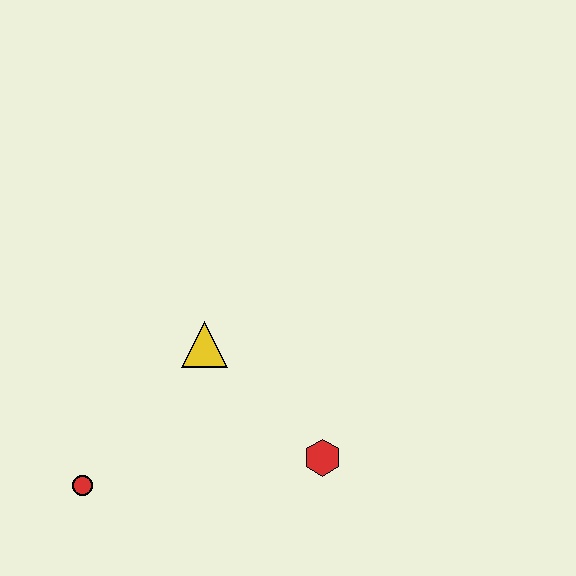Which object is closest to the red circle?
The yellow triangle is closest to the red circle.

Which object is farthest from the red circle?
The red hexagon is farthest from the red circle.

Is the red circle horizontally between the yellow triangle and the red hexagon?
No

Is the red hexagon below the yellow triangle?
Yes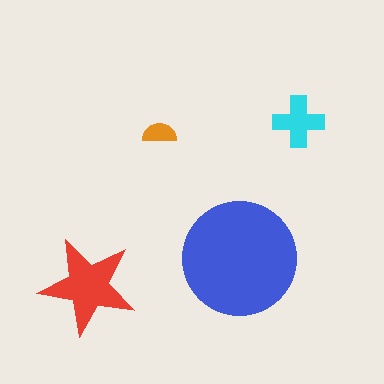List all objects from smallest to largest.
The orange semicircle, the cyan cross, the red star, the blue circle.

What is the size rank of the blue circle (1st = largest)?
1st.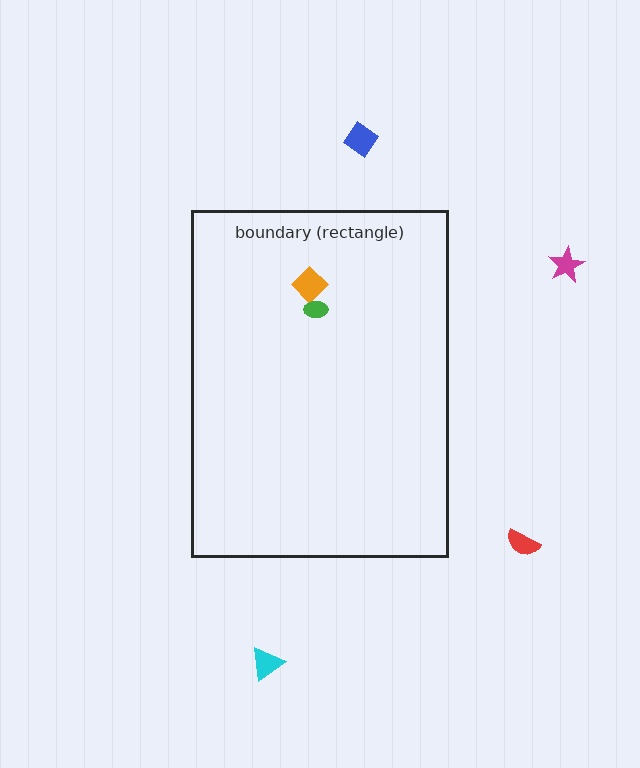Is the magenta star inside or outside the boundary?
Outside.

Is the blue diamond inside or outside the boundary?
Outside.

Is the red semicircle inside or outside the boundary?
Outside.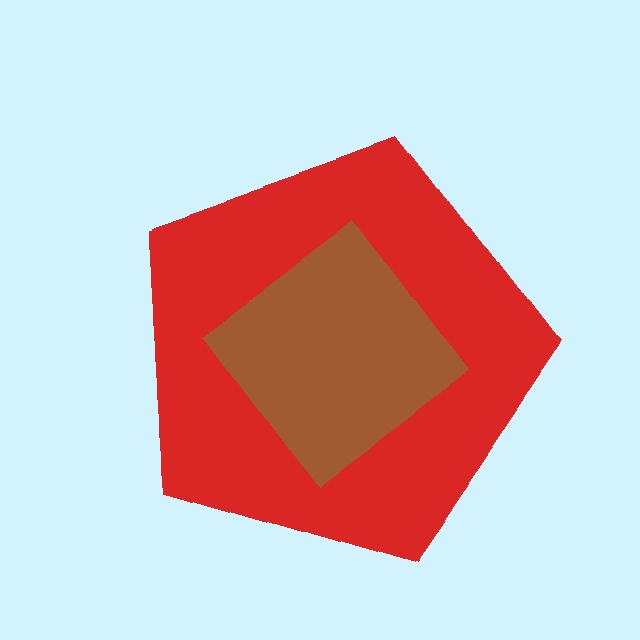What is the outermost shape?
The red pentagon.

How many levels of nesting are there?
2.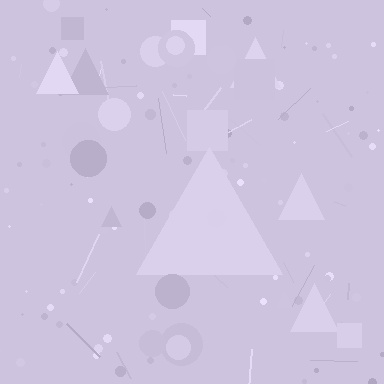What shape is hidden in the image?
A triangle is hidden in the image.